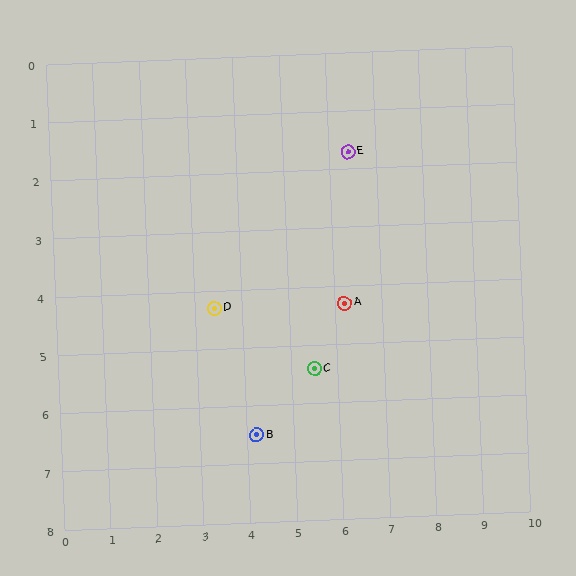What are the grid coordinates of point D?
Point D is at approximately (3.4, 4.3).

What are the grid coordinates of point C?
Point C is at approximately (5.5, 5.4).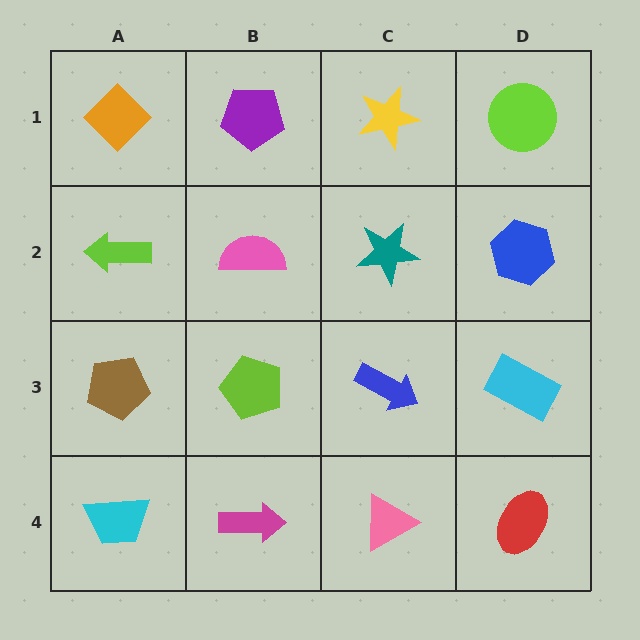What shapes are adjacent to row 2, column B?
A purple pentagon (row 1, column B), a lime pentagon (row 3, column B), a lime arrow (row 2, column A), a teal star (row 2, column C).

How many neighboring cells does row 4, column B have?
3.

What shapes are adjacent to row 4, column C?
A blue arrow (row 3, column C), a magenta arrow (row 4, column B), a red ellipse (row 4, column D).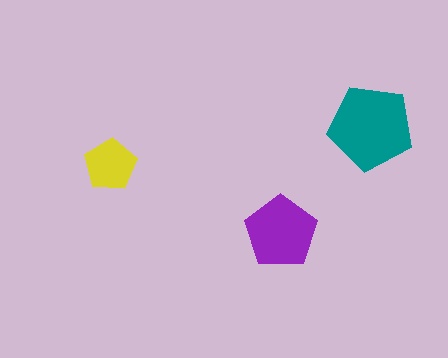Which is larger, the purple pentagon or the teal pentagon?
The teal one.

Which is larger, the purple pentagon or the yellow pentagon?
The purple one.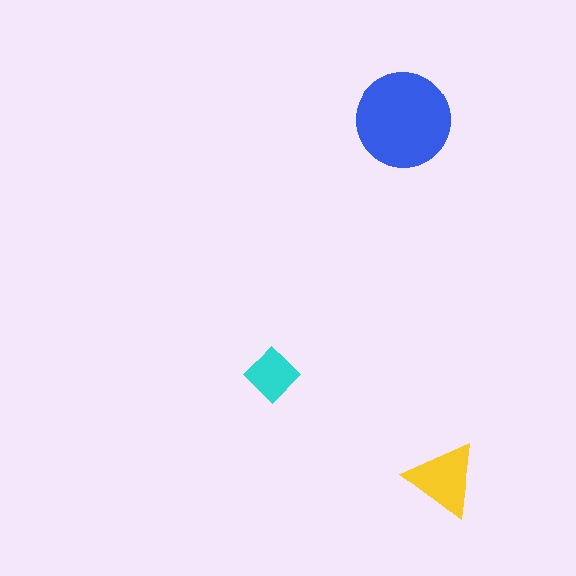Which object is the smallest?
The cyan diamond.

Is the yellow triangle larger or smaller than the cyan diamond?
Larger.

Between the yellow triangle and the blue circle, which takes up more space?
The blue circle.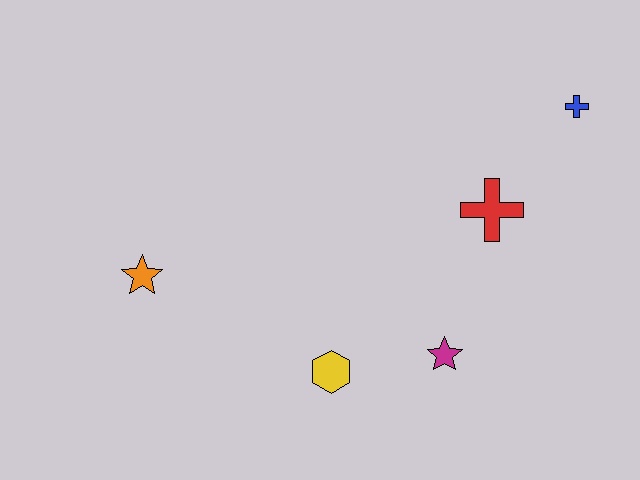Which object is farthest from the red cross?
The orange star is farthest from the red cross.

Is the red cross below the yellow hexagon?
No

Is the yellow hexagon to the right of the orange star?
Yes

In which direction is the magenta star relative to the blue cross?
The magenta star is below the blue cross.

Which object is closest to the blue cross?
The red cross is closest to the blue cross.